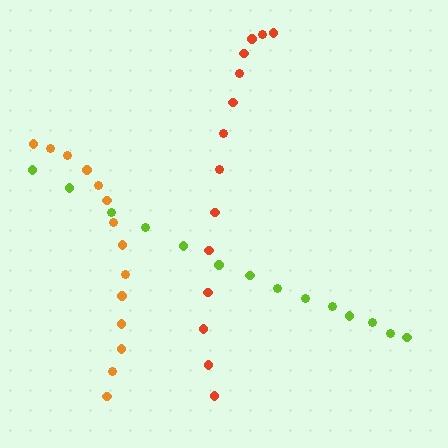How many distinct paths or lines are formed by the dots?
There are 3 distinct paths.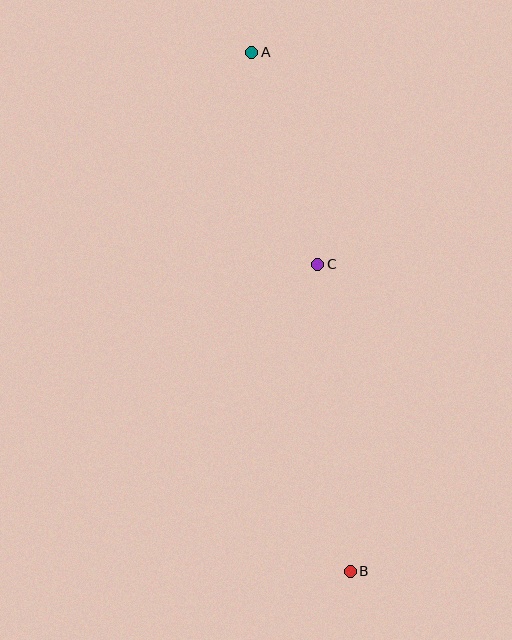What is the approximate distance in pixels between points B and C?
The distance between B and C is approximately 309 pixels.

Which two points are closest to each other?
Points A and C are closest to each other.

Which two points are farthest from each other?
Points A and B are farthest from each other.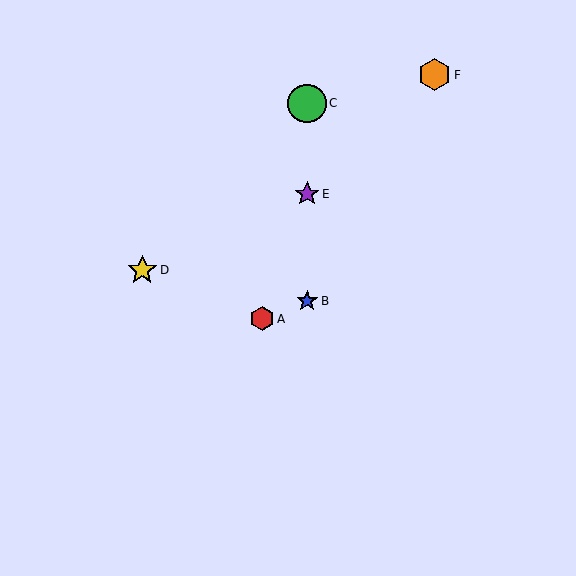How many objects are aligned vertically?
3 objects (B, C, E) are aligned vertically.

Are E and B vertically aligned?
Yes, both are at x≈307.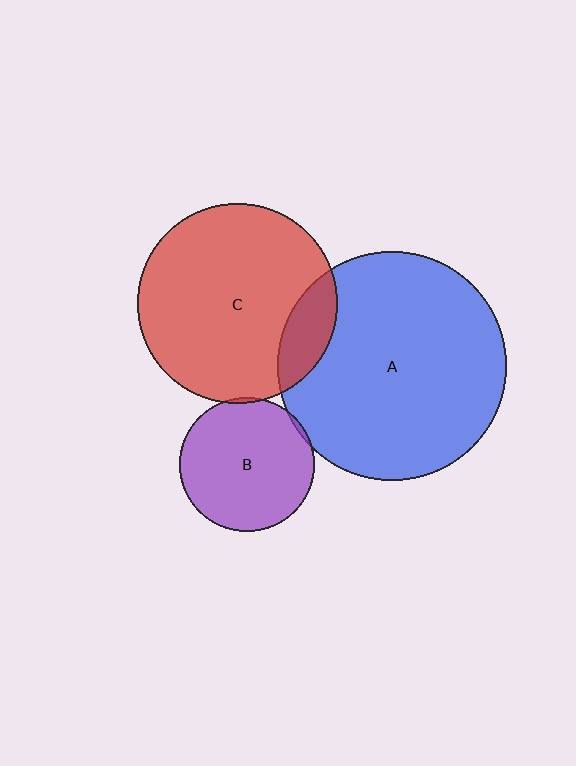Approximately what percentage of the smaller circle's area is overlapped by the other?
Approximately 5%.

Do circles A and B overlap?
Yes.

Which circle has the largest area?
Circle A (blue).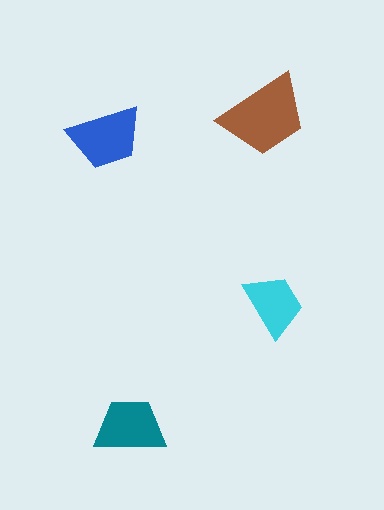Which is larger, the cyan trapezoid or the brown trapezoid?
The brown one.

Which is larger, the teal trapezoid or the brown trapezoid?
The brown one.